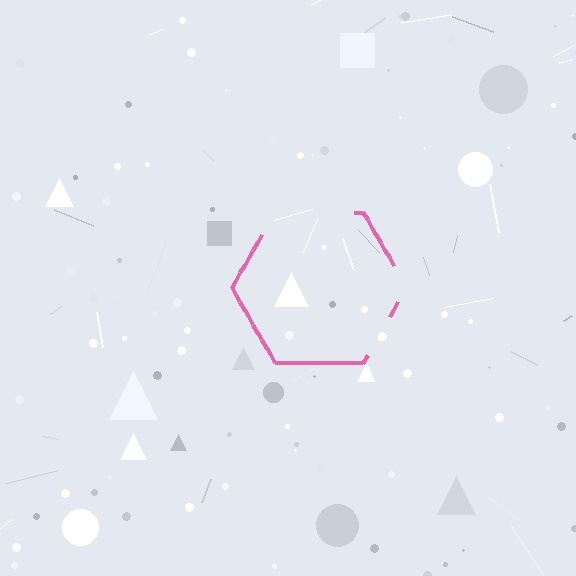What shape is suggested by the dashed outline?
The dashed outline suggests a hexagon.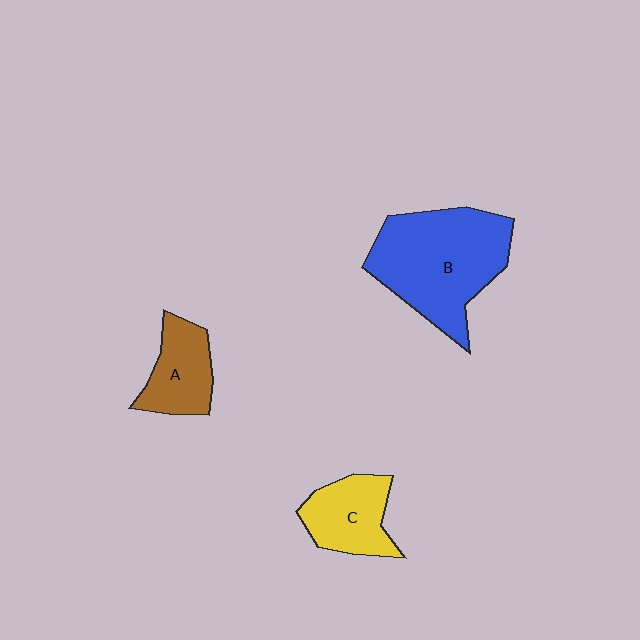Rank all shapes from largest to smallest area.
From largest to smallest: B (blue), C (yellow), A (brown).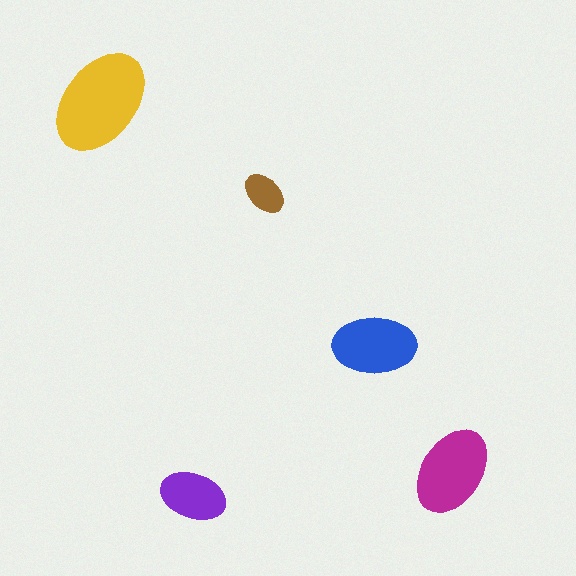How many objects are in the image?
There are 5 objects in the image.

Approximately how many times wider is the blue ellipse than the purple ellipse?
About 1.5 times wider.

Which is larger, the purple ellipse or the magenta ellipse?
The magenta one.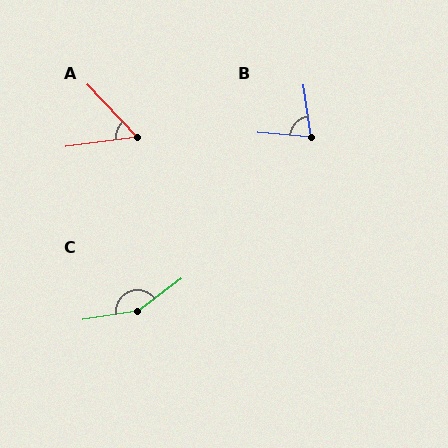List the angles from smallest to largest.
A (54°), B (77°), C (152°).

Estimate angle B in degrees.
Approximately 77 degrees.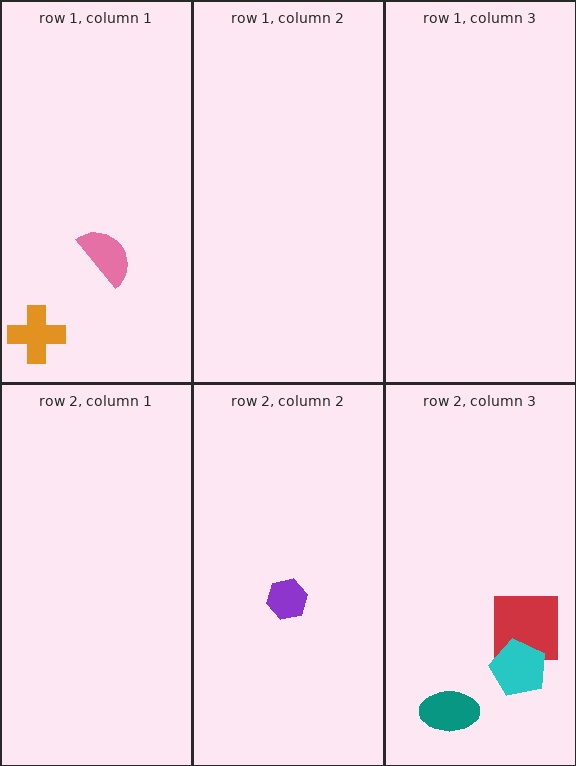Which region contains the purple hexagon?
The row 2, column 2 region.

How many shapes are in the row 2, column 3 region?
3.